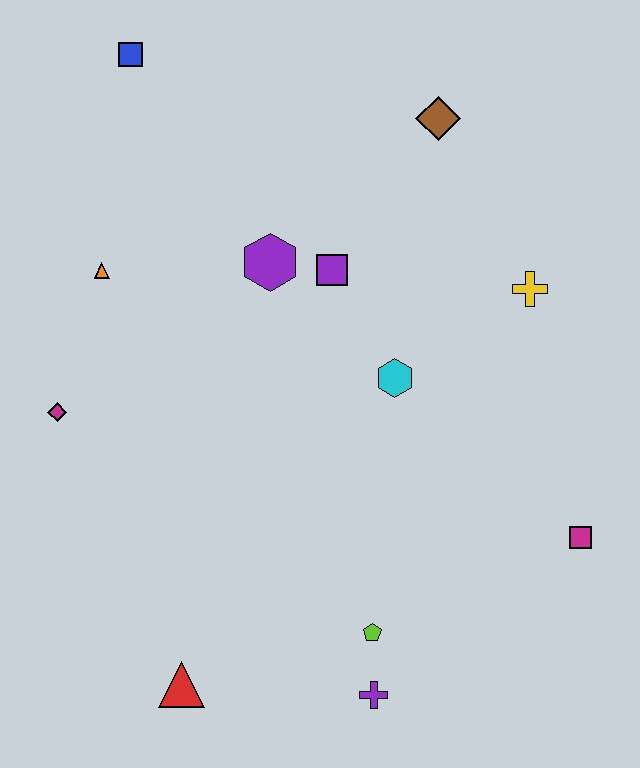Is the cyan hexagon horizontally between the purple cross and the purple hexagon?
No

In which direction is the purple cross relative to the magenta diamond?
The purple cross is to the right of the magenta diamond.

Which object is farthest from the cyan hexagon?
The blue square is farthest from the cyan hexagon.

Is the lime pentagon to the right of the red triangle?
Yes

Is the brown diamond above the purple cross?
Yes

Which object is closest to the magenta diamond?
The orange triangle is closest to the magenta diamond.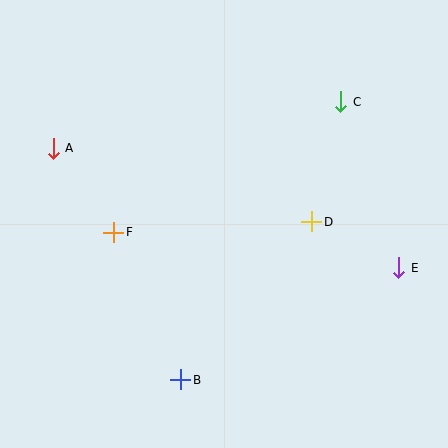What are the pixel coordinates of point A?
Point A is at (53, 148).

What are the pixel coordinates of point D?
Point D is at (312, 222).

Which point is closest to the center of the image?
Point D at (312, 222) is closest to the center.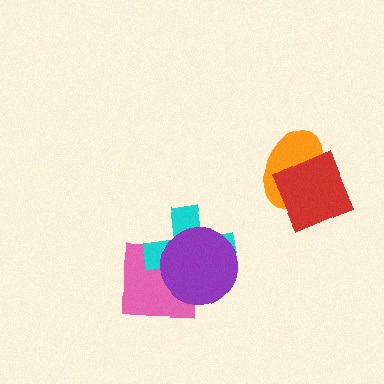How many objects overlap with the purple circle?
2 objects overlap with the purple circle.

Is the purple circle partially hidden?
No, no other shape covers it.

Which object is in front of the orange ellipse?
The red square is in front of the orange ellipse.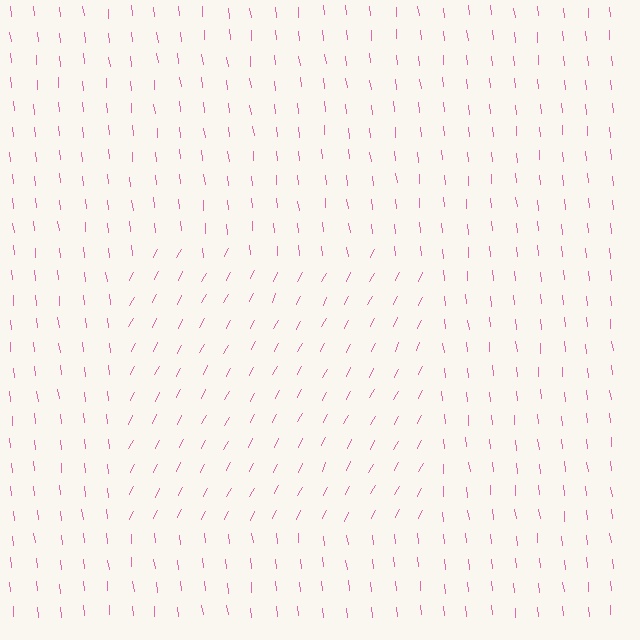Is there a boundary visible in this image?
Yes, there is a texture boundary formed by a change in line orientation.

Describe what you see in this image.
The image is filled with small pink line segments. A rectangle region in the image has lines oriented differently from the surrounding lines, creating a visible texture boundary.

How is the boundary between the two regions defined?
The boundary is defined purely by a change in line orientation (approximately 33 degrees difference). All lines are the same color and thickness.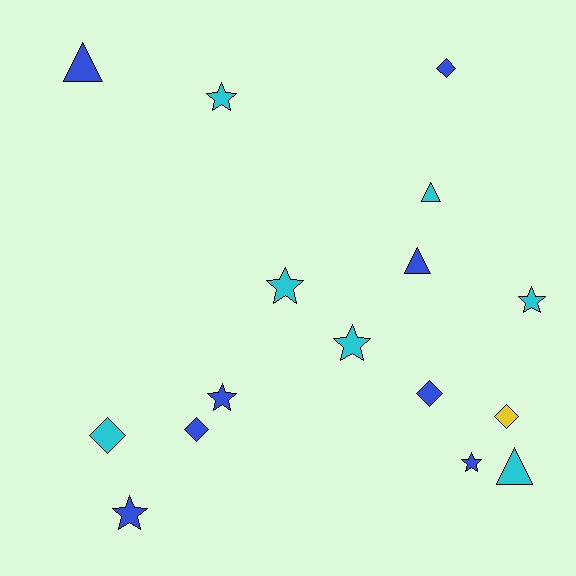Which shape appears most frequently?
Star, with 7 objects.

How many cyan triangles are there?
There are 2 cyan triangles.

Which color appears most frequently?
Blue, with 8 objects.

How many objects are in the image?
There are 16 objects.